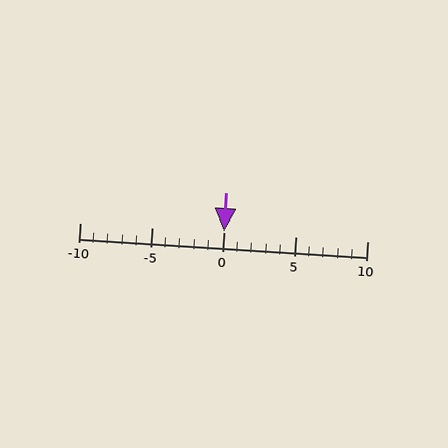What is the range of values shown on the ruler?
The ruler shows values from -10 to 10.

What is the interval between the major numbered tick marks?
The major tick marks are spaced 5 units apart.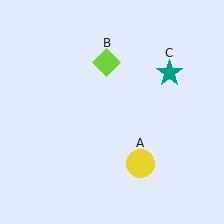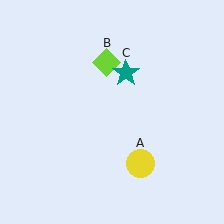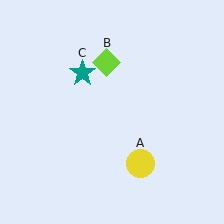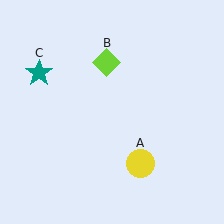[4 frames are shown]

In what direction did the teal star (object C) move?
The teal star (object C) moved left.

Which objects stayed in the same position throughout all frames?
Yellow circle (object A) and lime diamond (object B) remained stationary.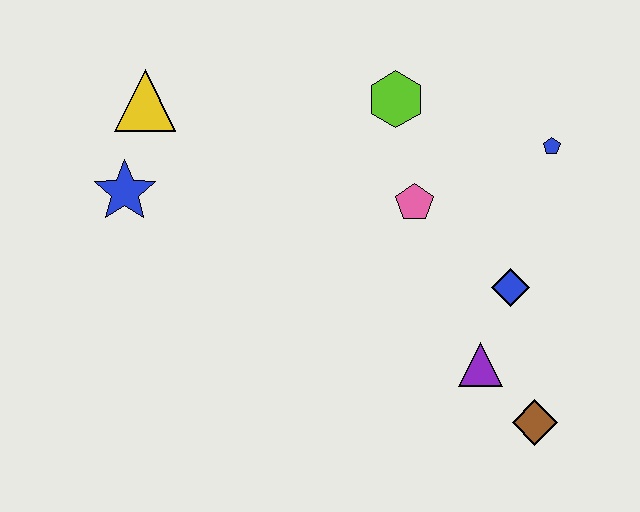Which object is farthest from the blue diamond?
The yellow triangle is farthest from the blue diamond.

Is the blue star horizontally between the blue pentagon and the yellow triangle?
No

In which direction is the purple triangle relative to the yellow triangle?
The purple triangle is to the right of the yellow triangle.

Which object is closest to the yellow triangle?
The blue star is closest to the yellow triangle.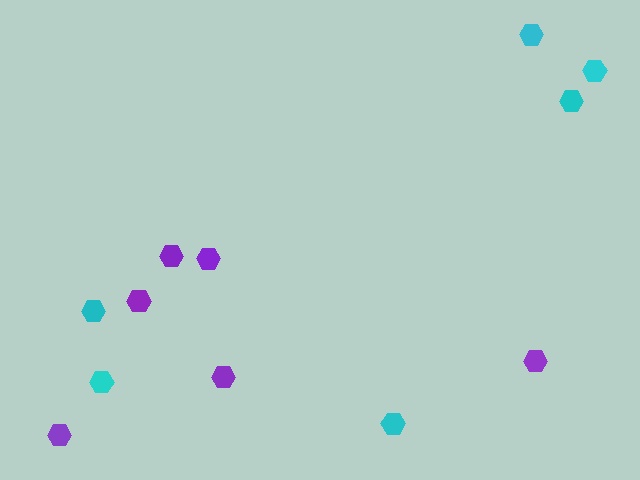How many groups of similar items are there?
There are 2 groups: one group of purple hexagons (6) and one group of cyan hexagons (6).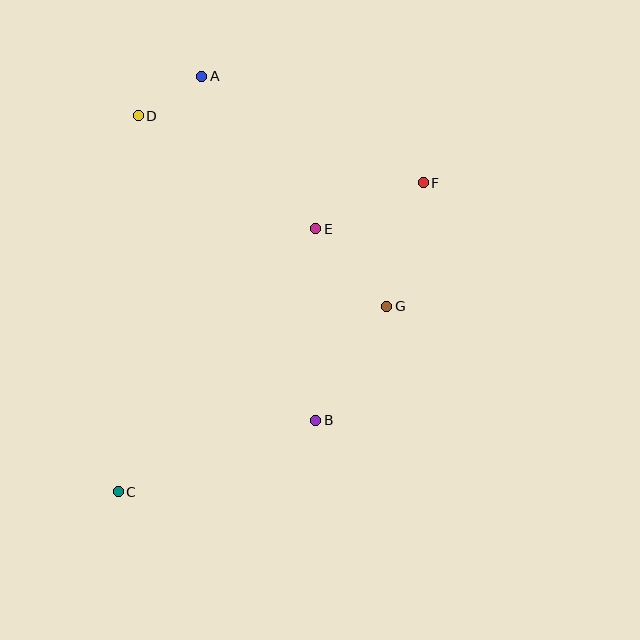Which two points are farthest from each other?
Points C and F are farthest from each other.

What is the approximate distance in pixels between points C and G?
The distance between C and G is approximately 326 pixels.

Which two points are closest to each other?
Points A and D are closest to each other.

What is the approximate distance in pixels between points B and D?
The distance between B and D is approximately 352 pixels.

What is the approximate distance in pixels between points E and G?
The distance between E and G is approximately 105 pixels.